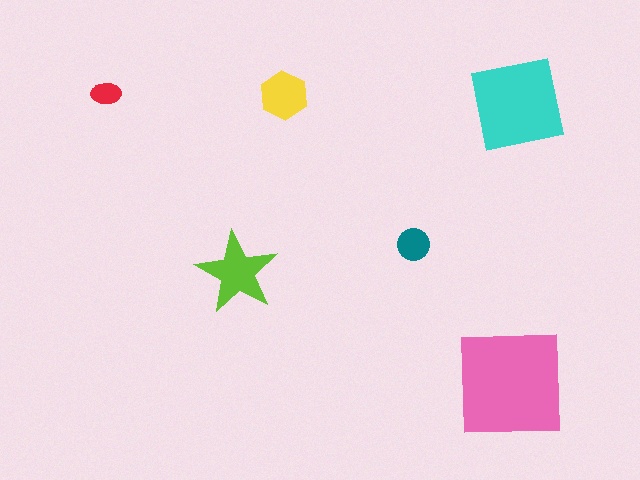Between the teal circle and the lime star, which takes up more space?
The lime star.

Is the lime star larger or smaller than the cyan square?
Smaller.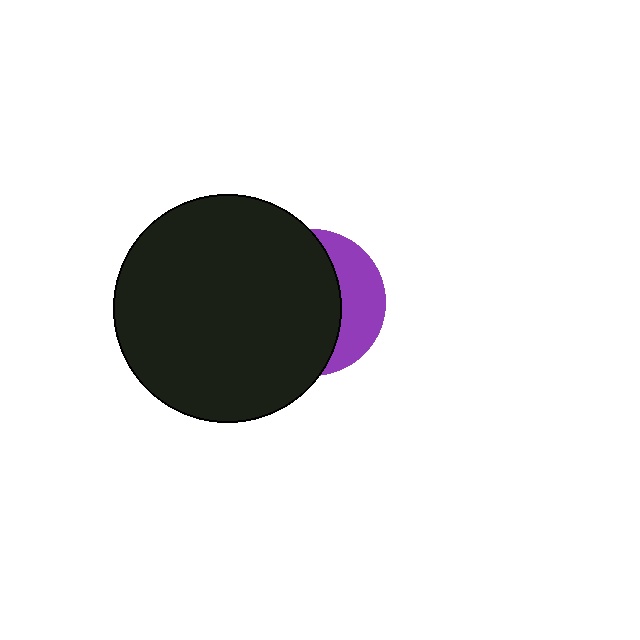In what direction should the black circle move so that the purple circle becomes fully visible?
The black circle should move left. That is the shortest direction to clear the overlap and leave the purple circle fully visible.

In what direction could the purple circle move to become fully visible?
The purple circle could move right. That would shift it out from behind the black circle entirely.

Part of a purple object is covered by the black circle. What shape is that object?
It is a circle.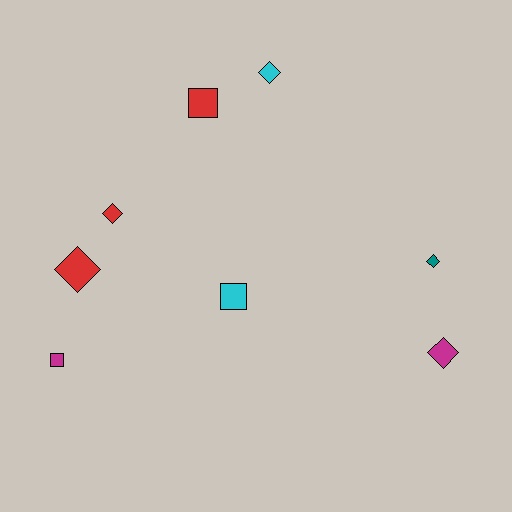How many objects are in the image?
There are 8 objects.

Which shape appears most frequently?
Diamond, with 5 objects.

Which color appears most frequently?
Red, with 3 objects.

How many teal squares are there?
There are no teal squares.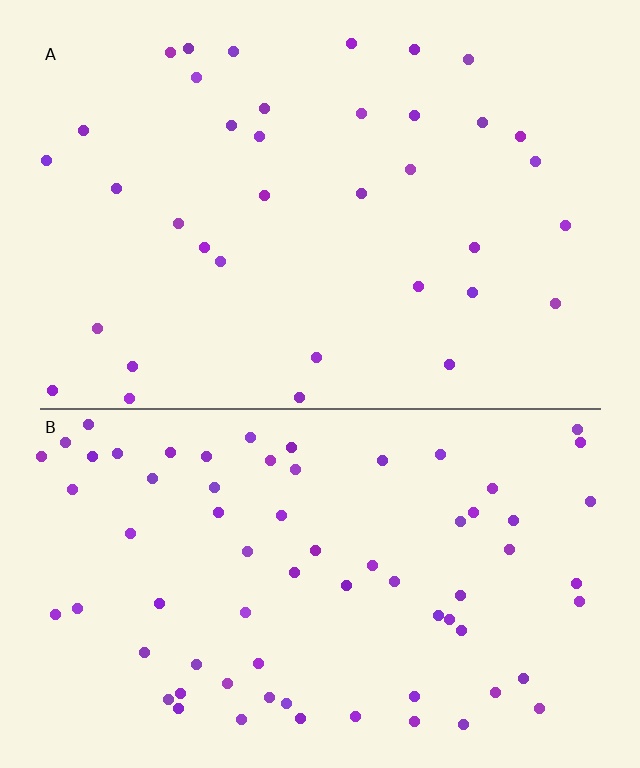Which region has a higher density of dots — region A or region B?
B (the bottom).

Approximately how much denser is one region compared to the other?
Approximately 2.0× — region B over region A.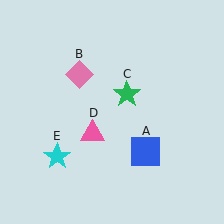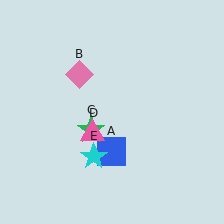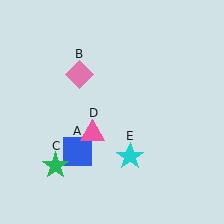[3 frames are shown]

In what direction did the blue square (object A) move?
The blue square (object A) moved left.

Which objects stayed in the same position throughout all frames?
Pink diamond (object B) and pink triangle (object D) remained stationary.